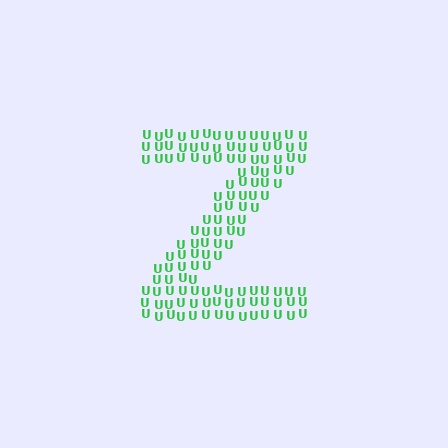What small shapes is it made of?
It is made of small letter U's.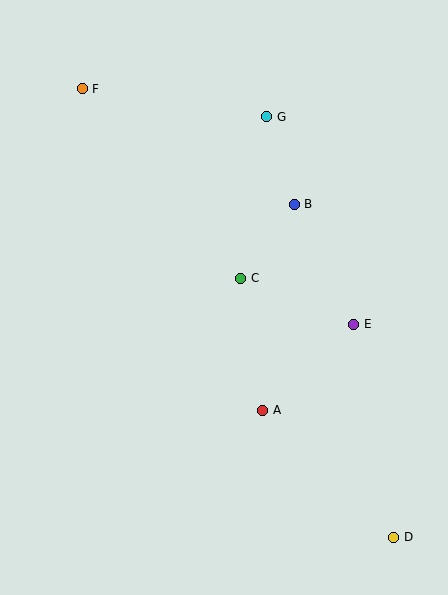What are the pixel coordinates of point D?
Point D is at (394, 537).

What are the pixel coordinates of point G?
Point G is at (267, 117).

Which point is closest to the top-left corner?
Point F is closest to the top-left corner.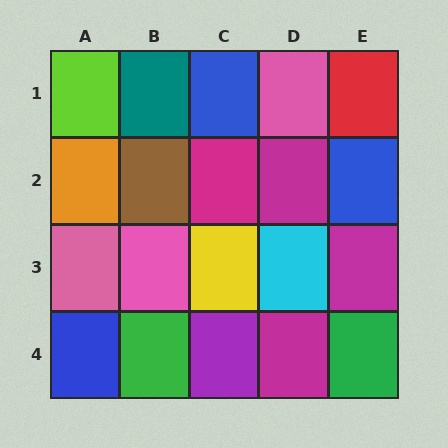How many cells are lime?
1 cell is lime.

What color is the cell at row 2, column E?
Blue.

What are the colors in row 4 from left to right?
Blue, green, purple, magenta, green.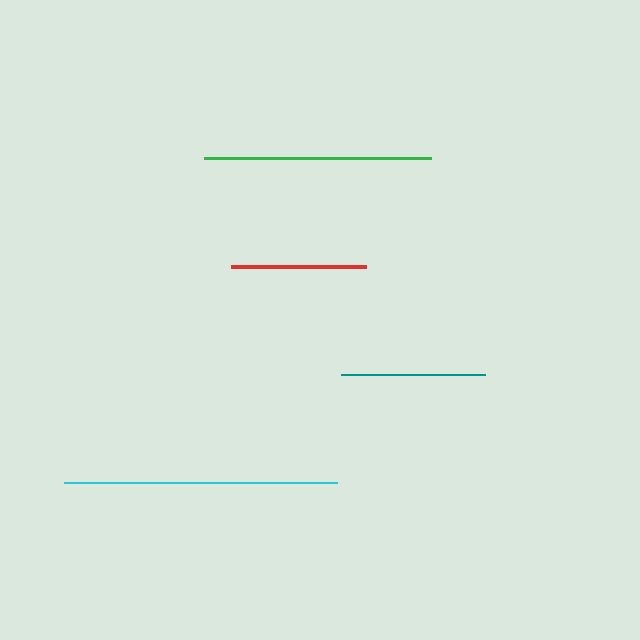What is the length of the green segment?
The green segment is approximately 227 pixels long.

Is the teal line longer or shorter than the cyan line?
The cyan line is longer than the teal line.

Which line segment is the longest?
The cyan line is the longest at approximately 273 pixels.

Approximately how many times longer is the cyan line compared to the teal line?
The cyan line is approximately 1.9 times the length of the teal line.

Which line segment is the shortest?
The red line is the shortest at approximately 135 pixels.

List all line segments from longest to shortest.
From longest to shortest: cyan, green, teal, red.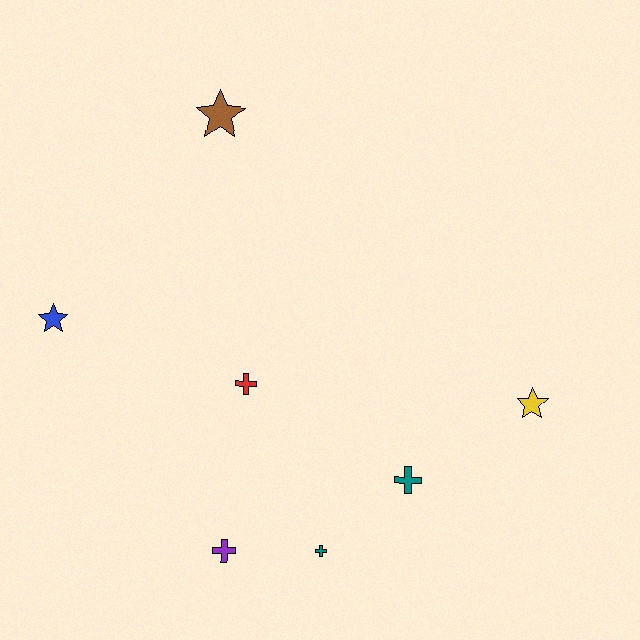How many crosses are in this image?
There are 4 crosses.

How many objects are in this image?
There are 7 objects.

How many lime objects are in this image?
There are no lime objects.